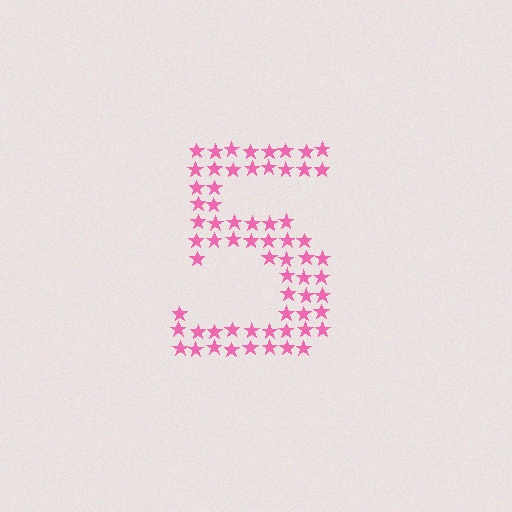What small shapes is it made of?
It is made of small stars.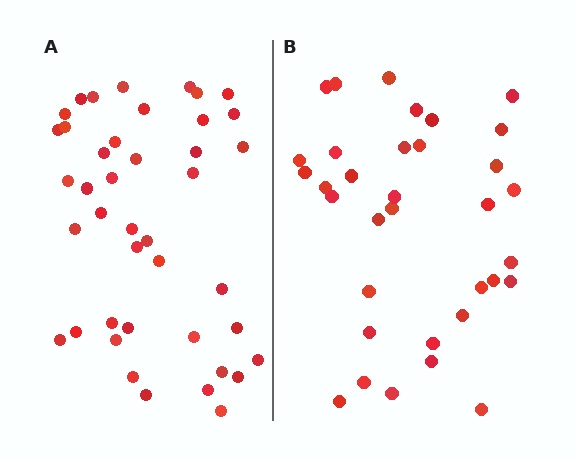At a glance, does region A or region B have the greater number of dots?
Region A (the left region) has more dots.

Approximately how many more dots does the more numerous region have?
Region A has roughly 8 or so more dots than region B.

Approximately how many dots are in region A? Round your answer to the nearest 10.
About 40 dots. (The exact count is 42, which rounds to 40.)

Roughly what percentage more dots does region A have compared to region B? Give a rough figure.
About 25% more.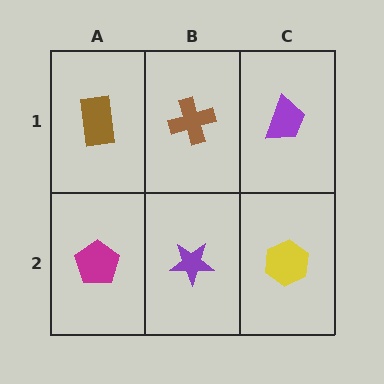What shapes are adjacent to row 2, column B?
A brown cross (row 1, column B), a magenta pentagon (row 2, column A), a yellow hexagon (row 2, column C).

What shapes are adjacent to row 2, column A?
A brown rectangle (row 1, column A), a purple star (row 2, column B).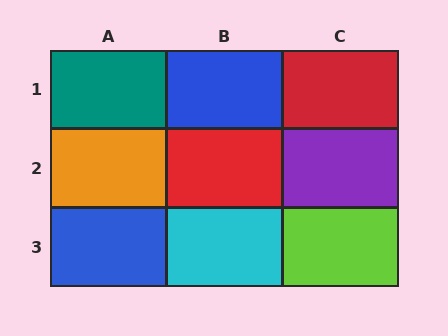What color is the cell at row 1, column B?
Blue.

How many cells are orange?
1 cell is orange.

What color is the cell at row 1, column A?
Teal.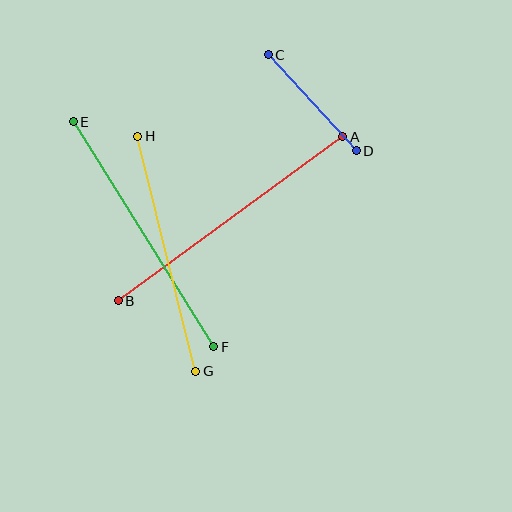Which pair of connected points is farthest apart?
Points A and B are farthest apart.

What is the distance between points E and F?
The distance is approximately 265 pixels.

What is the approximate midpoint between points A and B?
The midpoint is at approximately (230, 219) pixels.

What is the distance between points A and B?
The distance is approximately 278 pixels.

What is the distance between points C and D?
The distance is approximately 130 pixels.